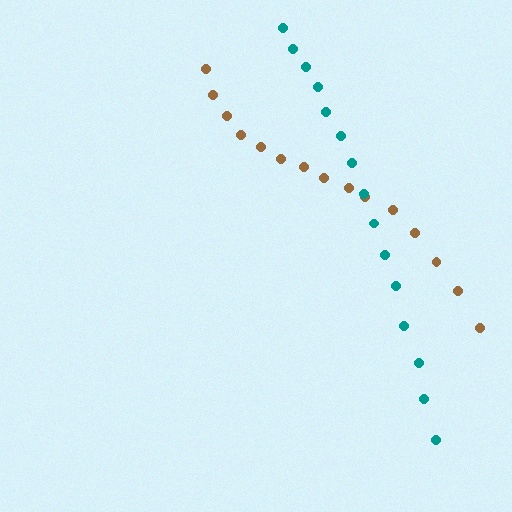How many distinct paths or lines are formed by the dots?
There are 2 distinct paths.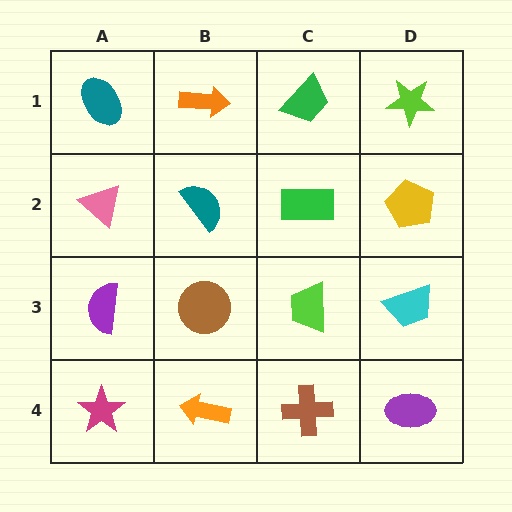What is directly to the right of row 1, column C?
A lime star.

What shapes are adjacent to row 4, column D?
A cyan trapezoid (row 3, column D), a brown cross (row 4, column C).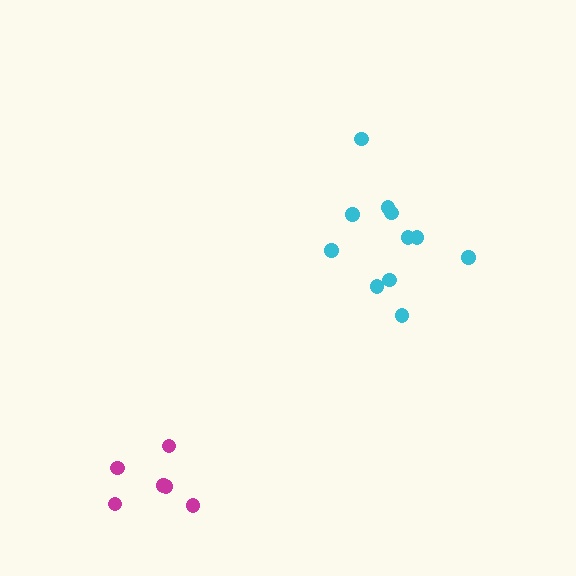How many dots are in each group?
Group 1: 6 dots, Group 2: 11 dots (17 total).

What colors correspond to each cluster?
The clusters are colored: magenta, cyan.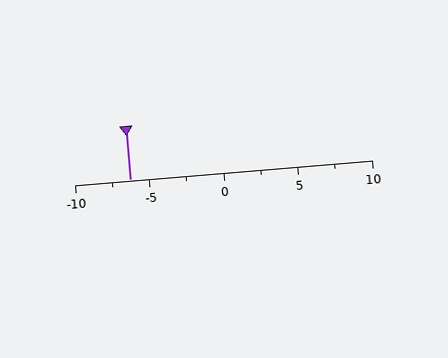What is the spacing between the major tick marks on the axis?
The major ticks are spaced 5 apart.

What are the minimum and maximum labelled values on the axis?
The axis runs from -10 to 10.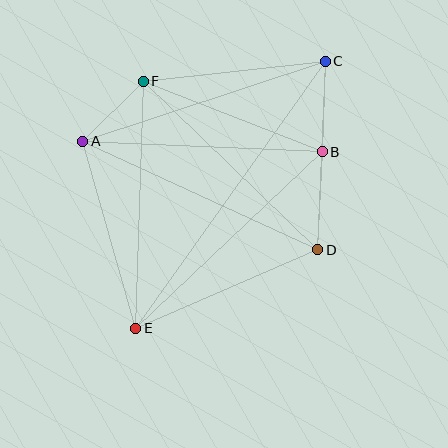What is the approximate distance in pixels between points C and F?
The distance between C and F is approximately 183 pixels.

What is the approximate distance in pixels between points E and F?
The distance between E and F is approximately 247 pixels.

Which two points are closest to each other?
Points A and F are closest to each other.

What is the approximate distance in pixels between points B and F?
The distance between B and F is approximately 193 pixels.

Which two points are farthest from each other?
Points C and E are farthest from each other.